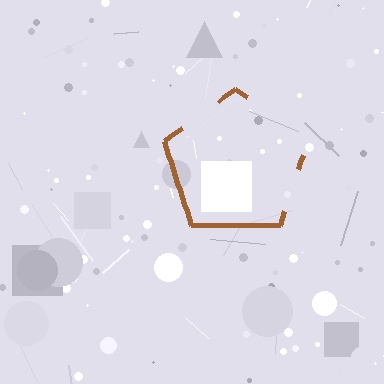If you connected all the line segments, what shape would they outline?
They would outline a pentagon.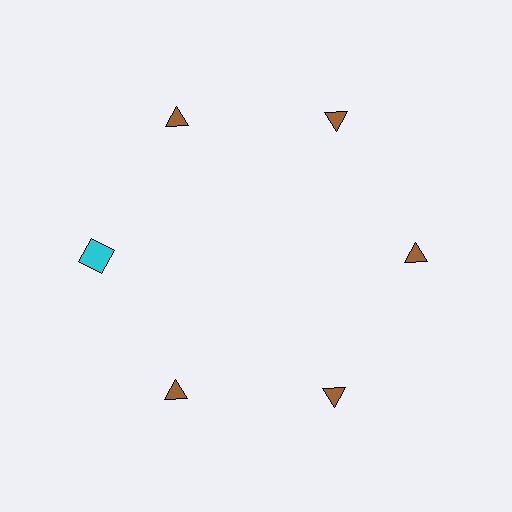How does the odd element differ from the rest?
It differs in both color (cyan instead of brown) and shape (square instead of triangle).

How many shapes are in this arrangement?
There are 6 shapes arranged in a ring pattern.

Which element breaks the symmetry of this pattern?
The cyan square at roughly the 9 o'clock position breaks the symmetry. All other shapes are brown triangles.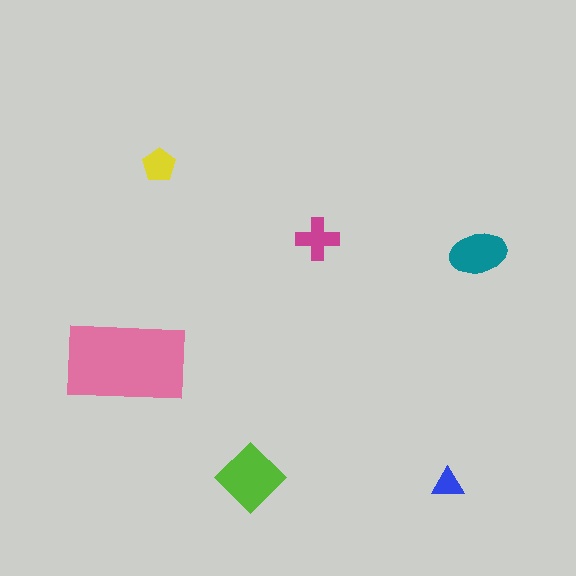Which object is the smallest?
The blue triangle.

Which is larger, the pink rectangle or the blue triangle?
The pink rectangle.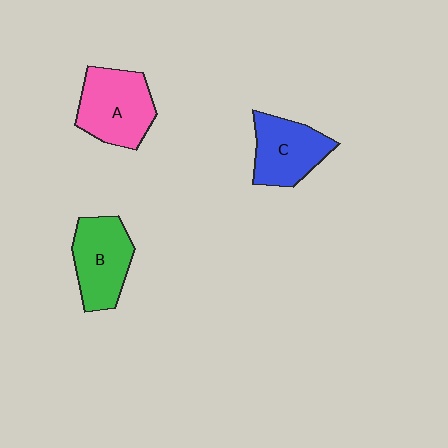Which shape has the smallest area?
Shape C (blue).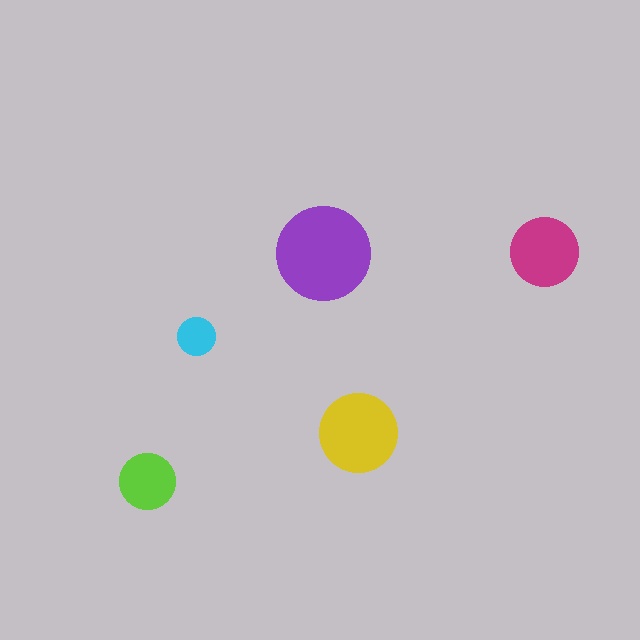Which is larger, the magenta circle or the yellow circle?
The yellow one.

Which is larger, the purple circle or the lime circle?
The purple one.